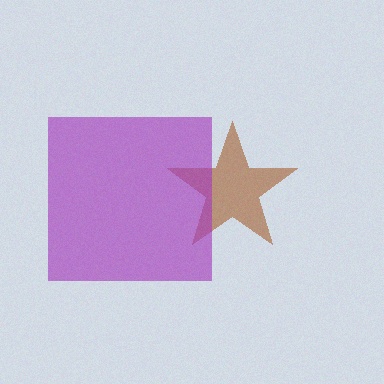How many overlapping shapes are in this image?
There are 2 overlapping shapes in the image.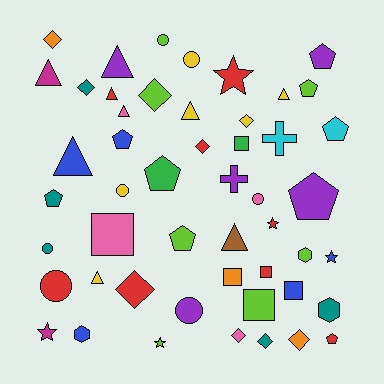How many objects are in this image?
There are 50 objects.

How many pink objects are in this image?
There are 4 pink objects.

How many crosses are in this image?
There are 2 crosses.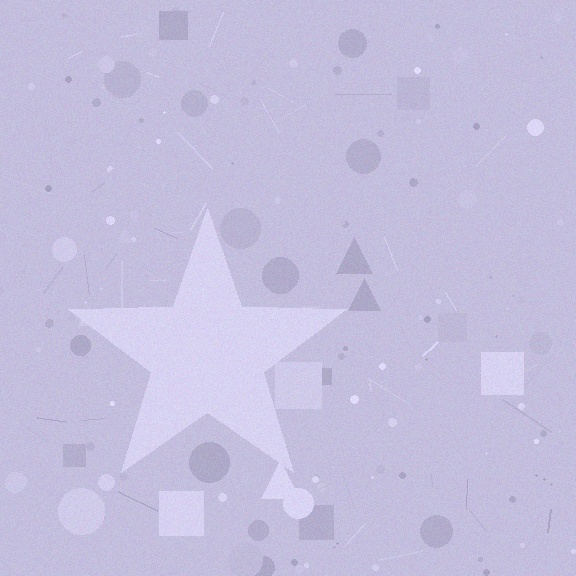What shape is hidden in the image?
A star is hidden in the image.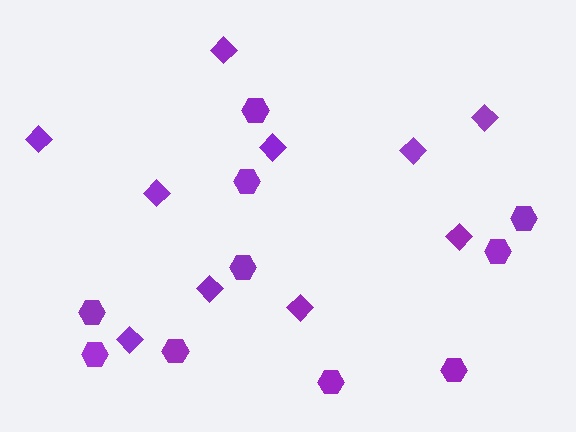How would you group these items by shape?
There are 2 groups: one group of hexagons (10) and one group of diamonds (10).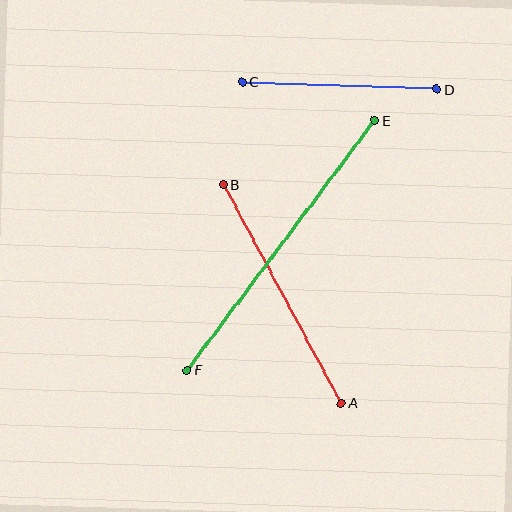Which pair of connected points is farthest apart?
Points E and F are farthest apart.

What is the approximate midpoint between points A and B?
The midpoint is at approximately (282, 294) pixels.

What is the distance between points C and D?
The distance is approximately 195 pixels.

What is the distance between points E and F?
The distance is approximately 313 pixels.